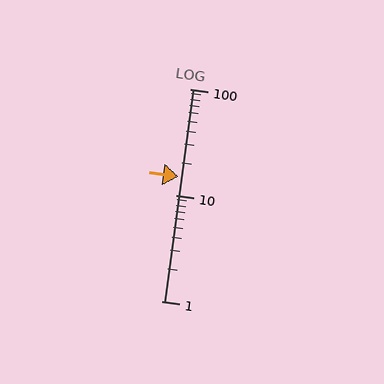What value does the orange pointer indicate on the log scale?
The pointer indicates approximately 15.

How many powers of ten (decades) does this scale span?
The scale spans 2 decades, from 1 to 100.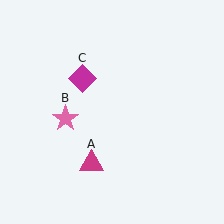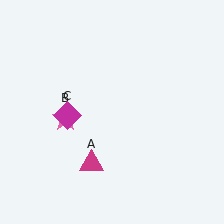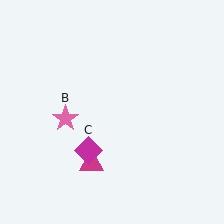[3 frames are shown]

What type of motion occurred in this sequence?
The magenta diamond (object C) rotated counterclockwise around the center of the scene.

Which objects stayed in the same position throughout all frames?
Magenta triangle (object A) and pink star (object B) remained stationary.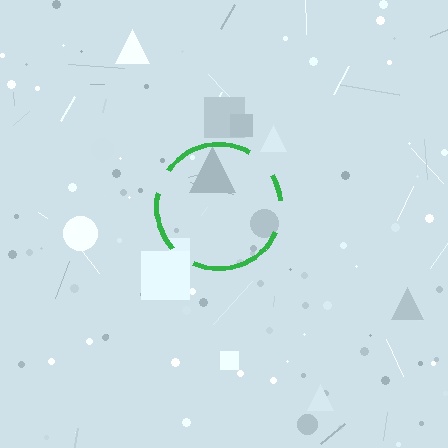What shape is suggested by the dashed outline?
The dashed outline suggests a circle.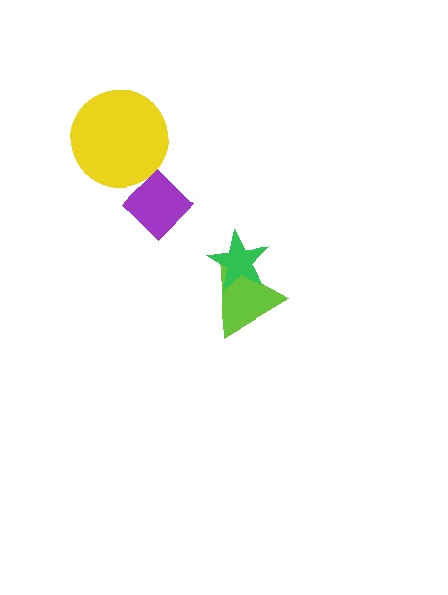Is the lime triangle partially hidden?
Yes, it is partially covered by another shape.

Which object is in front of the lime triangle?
The green star is in front of the lime triangle.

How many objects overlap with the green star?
1 object overlaps with the green star.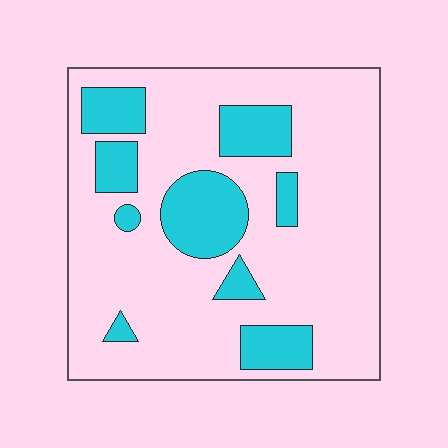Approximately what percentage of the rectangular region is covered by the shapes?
Approximately 25%.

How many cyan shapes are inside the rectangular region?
9.